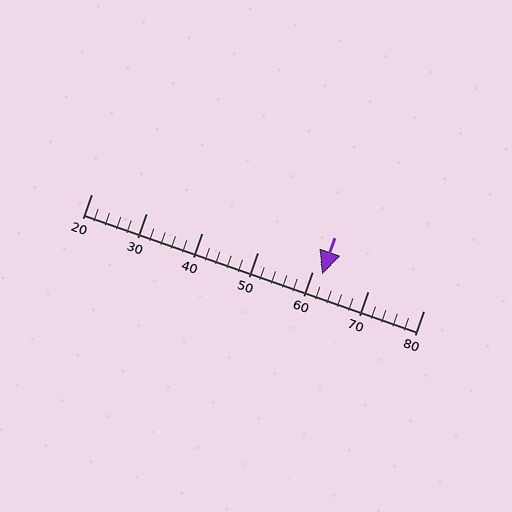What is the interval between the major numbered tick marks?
The major tick marks are spaced 10 units apart.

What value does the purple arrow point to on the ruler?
The purple arrow points to approximately 62.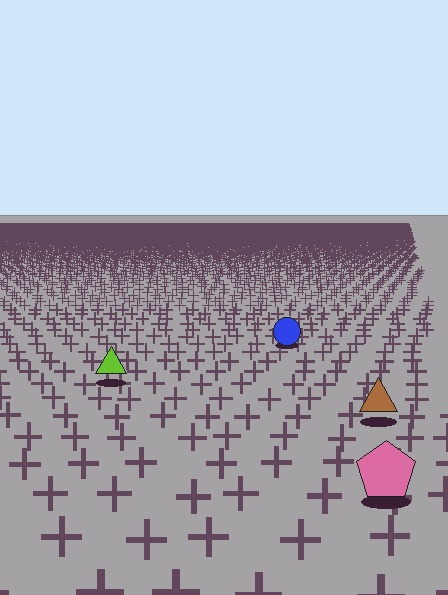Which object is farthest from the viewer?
The blue circle is farthest from the viewer. It appears smaller and the ground texture around it is denser.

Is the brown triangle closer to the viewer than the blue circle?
Yes. The brown triangle is closer — you can tell from the texture gradient: the ground texture is coarser near it.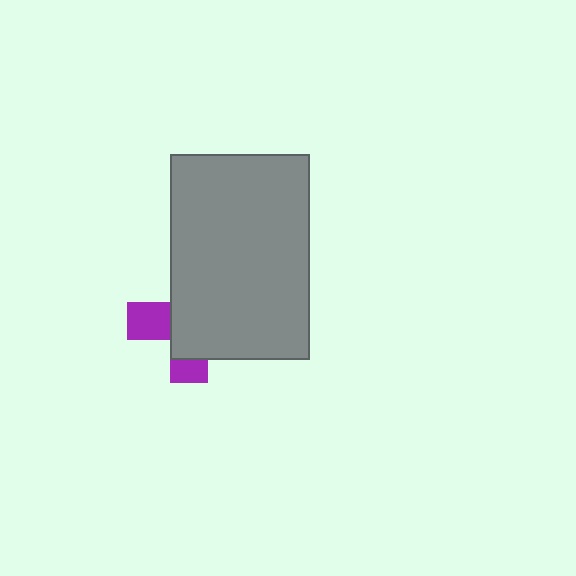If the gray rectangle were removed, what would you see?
You would see the complete purple cross.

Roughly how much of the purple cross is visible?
A small part of it is visible (roughly 31%).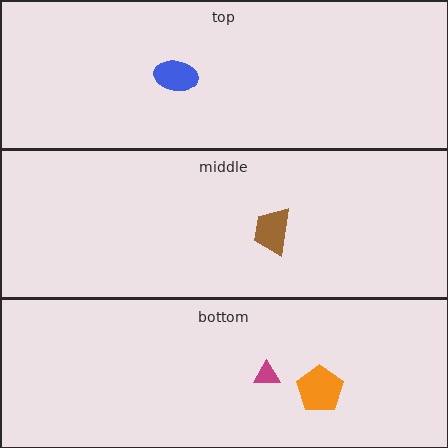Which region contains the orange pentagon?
The bottom region.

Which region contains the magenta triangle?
The bottom region.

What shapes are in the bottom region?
The magenta triangle, the orange pentagon.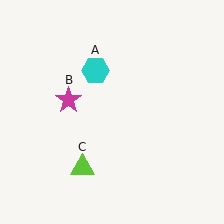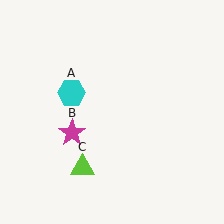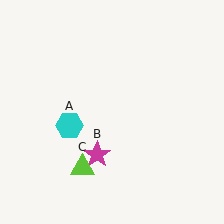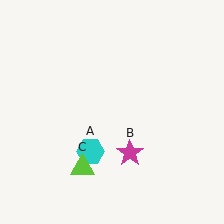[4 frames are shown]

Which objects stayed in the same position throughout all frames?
Lime triangle (object C) remained stationary.